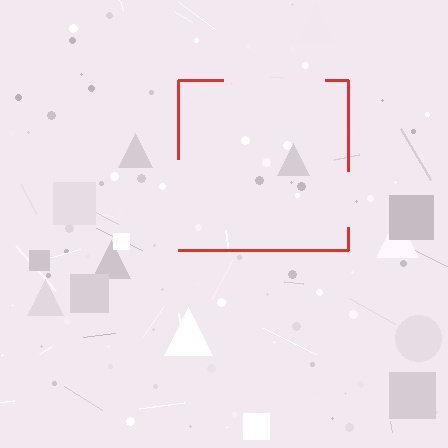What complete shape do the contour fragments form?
The contour fragments form a square.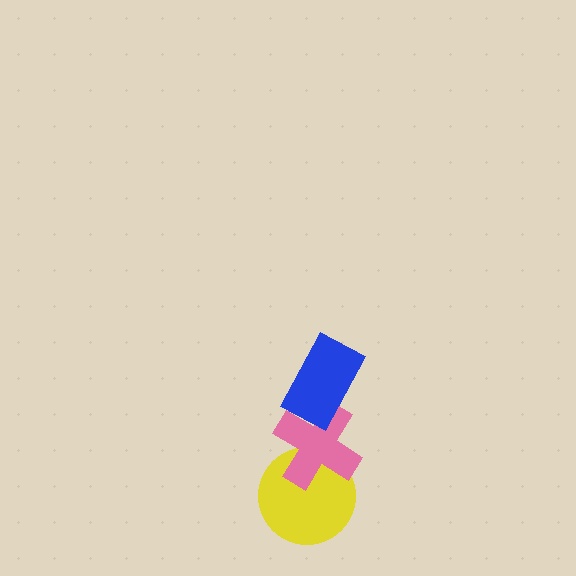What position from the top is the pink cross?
The pink cross is 2nd from the top.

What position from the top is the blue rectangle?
The blue rectangle is 1st from the top.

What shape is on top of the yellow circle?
The pink cross is on top of the yellow circle.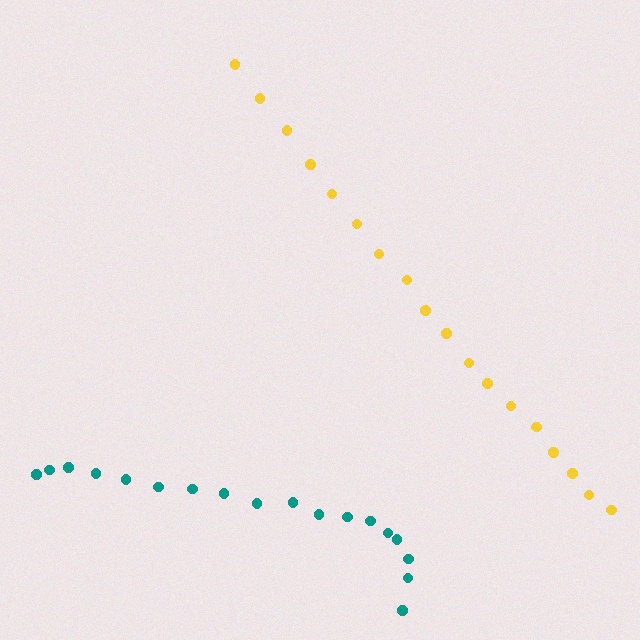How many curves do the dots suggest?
There are 2 distinct paths.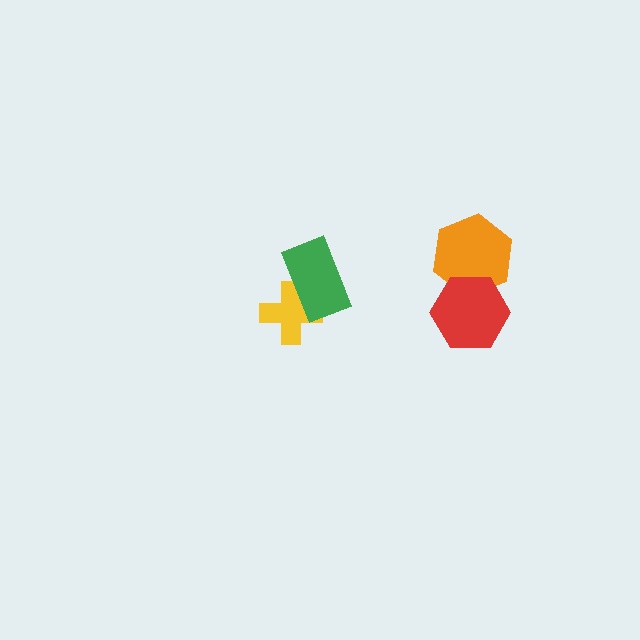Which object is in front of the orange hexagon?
The red hexagon is in front of the orange hexagon.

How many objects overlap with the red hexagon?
1 object overlaps with the red hexagon.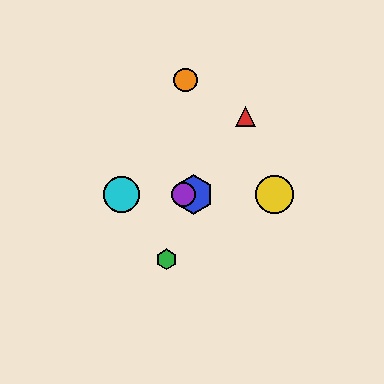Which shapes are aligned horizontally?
The blue hexagon, the yellow circle, the purple circle, the cyan circle are aligned horizontally.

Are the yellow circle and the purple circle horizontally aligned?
Yes, both are at y≈194.